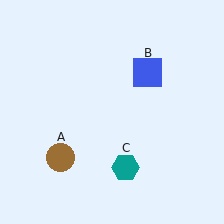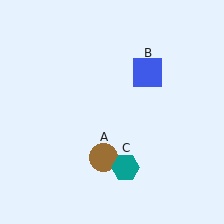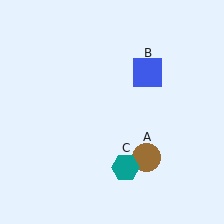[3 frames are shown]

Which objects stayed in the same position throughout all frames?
Blue square (object B) and teal hexagon (object C) remained stationary.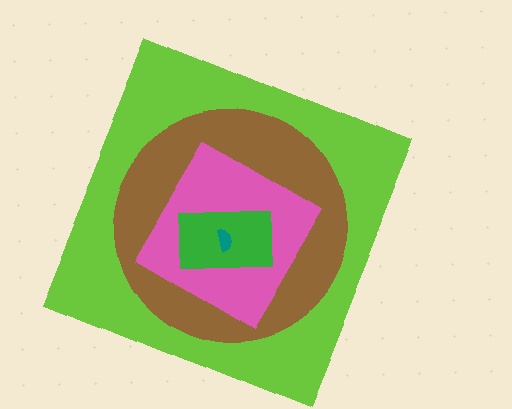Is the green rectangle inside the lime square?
Yes.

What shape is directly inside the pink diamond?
The green rectangle.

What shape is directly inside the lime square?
The brown circle.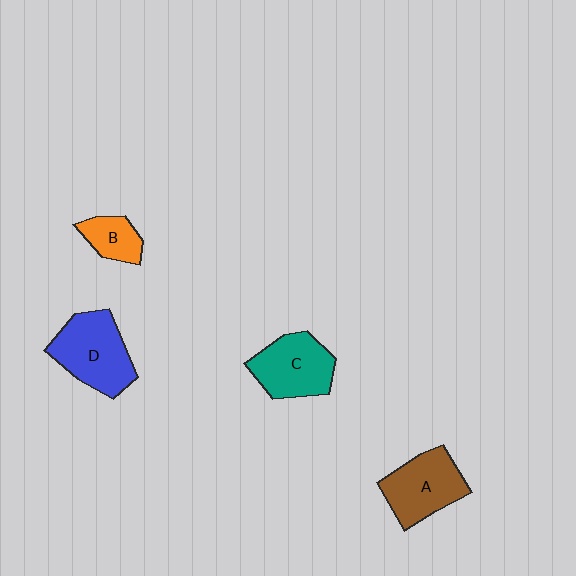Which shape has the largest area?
Shape D (blue).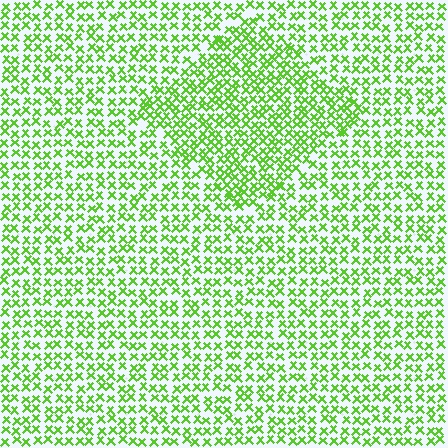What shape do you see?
I see a diamond.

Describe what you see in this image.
The image contains small lime elements arranged at two different densities. A diamond-shaped region is visible where the elements are more densely packed than the surrounding area.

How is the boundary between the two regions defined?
The boundary is defined by a change in element density (approximately 1.5x ratio). All elements are the same color, size, and shape.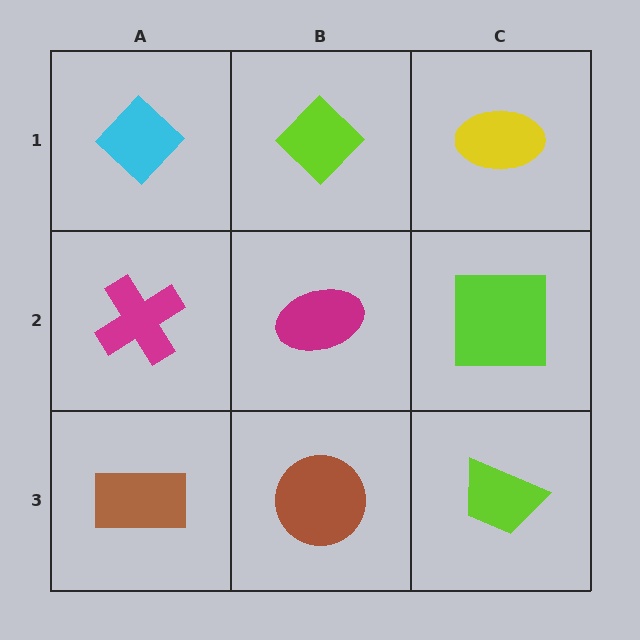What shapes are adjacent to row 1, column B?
A magenta ellipse (row 2, column B), a cyan diamond (row 1, column A), a yellow ellipse (row 1, column C).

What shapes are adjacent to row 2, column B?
A lime diamond (row 1, column B), a brown circle (row 3, column B), a magenta cross (row 2, column A), a lime square (row 2, column C).